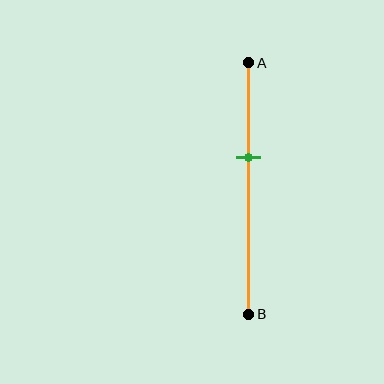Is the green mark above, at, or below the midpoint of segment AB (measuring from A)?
The green mark is above the midpoint of segment AB.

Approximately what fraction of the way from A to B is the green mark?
The green mark is approximately 40% of the way from A to B.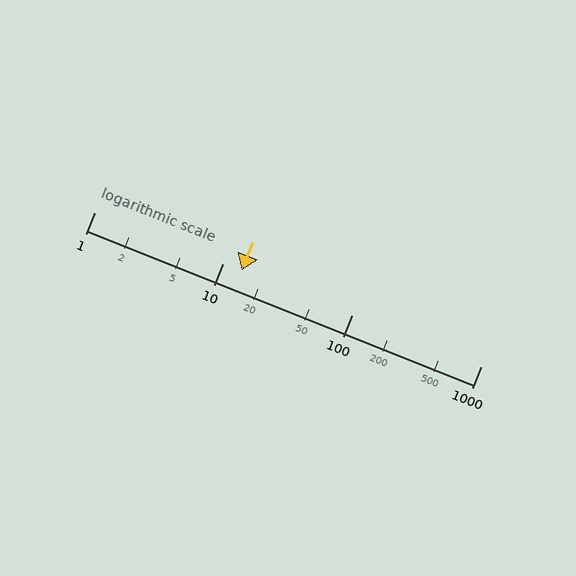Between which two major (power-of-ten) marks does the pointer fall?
The pointer is between 10 and 100.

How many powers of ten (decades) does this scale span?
The scale spans 3 decades, from 1 to 1000.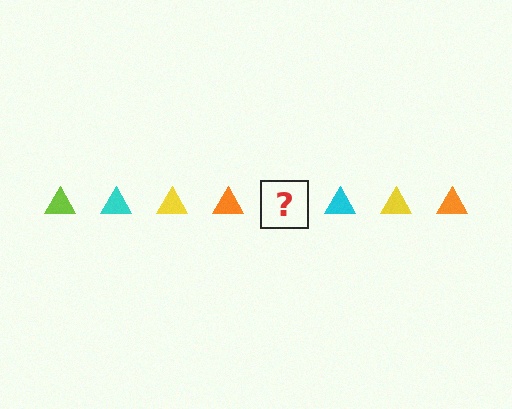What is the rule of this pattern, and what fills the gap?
The rule is that the pattern cycles through lime, cyan, yellow, orange triangles. The gap should be filled with a lime triangle.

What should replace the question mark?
The question mark should be replaced with a lime triangle.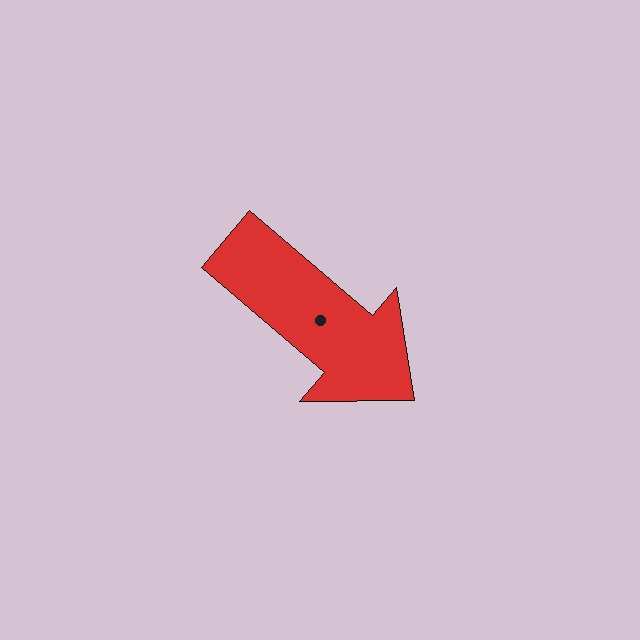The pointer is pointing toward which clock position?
Roughly 4 o'clock.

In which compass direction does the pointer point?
Southeast.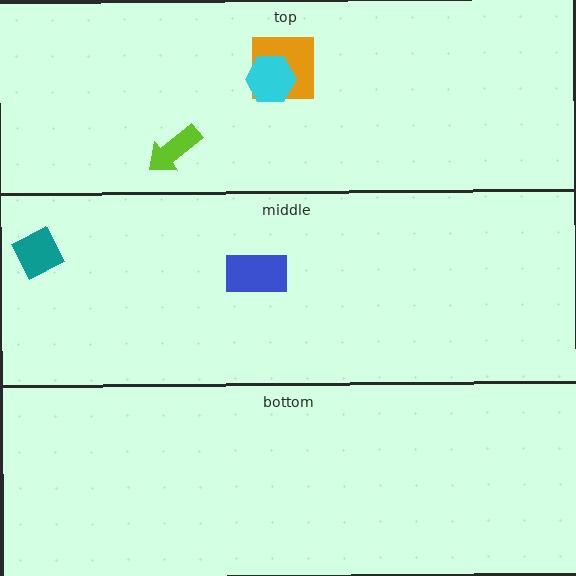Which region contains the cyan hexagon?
The top region.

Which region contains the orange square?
The top region.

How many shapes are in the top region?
3.